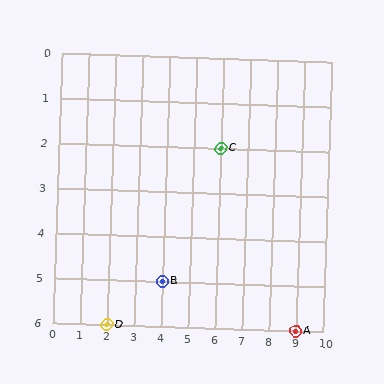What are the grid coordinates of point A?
Point A is at grid coordinates (9, 6).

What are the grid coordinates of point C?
Point C is at grid coordinates (6, 2).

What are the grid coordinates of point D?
Point D is at grid coordinates (2, 6).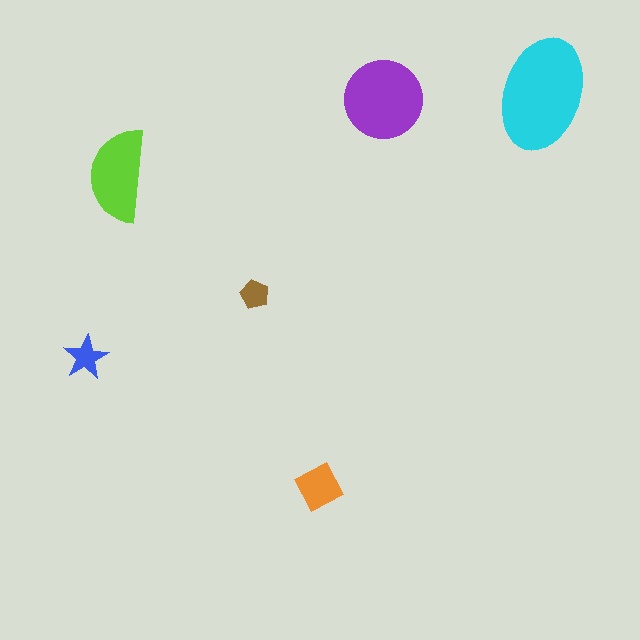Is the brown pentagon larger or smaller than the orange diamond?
Smaller.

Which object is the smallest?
The brown pentagon.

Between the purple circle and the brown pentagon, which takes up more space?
The purple circle.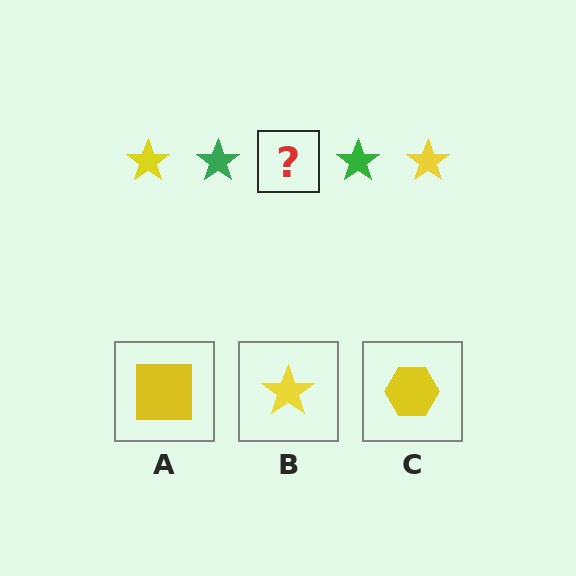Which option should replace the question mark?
Option B.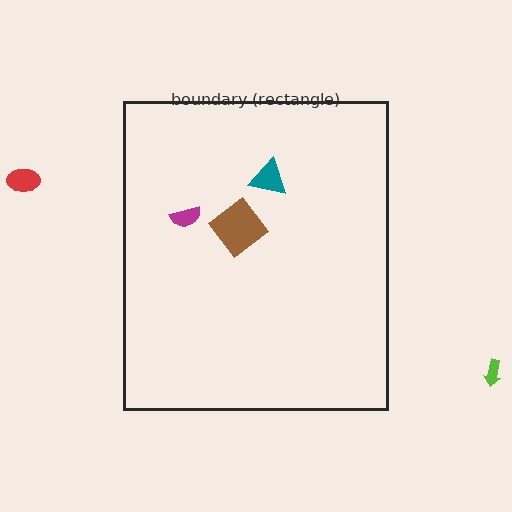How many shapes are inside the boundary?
3 inside, 2 outside.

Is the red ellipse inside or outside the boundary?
Outside.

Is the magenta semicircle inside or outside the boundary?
Inside.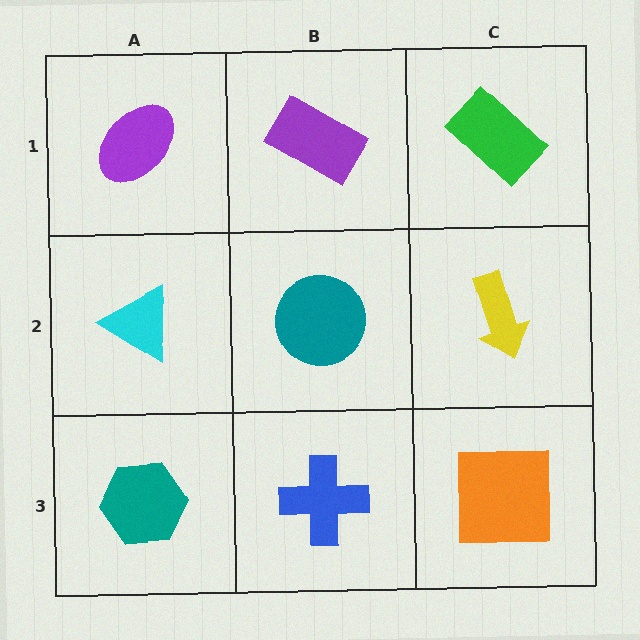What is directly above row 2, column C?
A green rectangle.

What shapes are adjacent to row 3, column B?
A teal circle (row 2, column B), a teal hexagon (row 3, column A), an orange square (row 3, column C).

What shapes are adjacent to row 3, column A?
A cyan triangle (row 2, column A), a blue cross (row 3, column B).